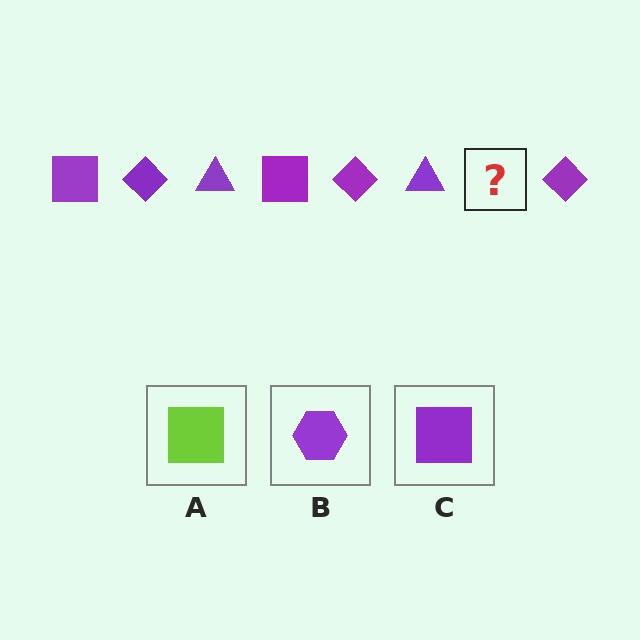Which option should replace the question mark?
Option C.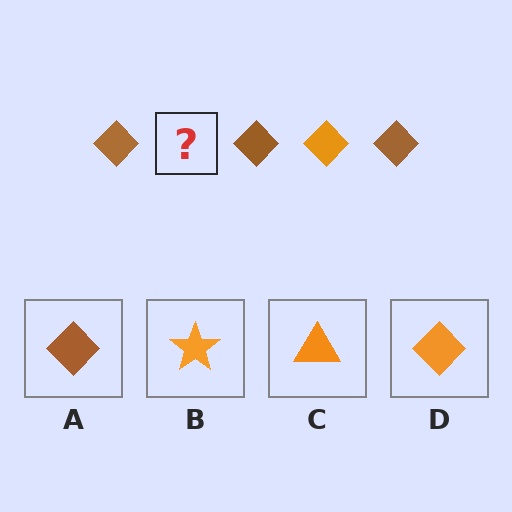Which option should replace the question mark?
Option D.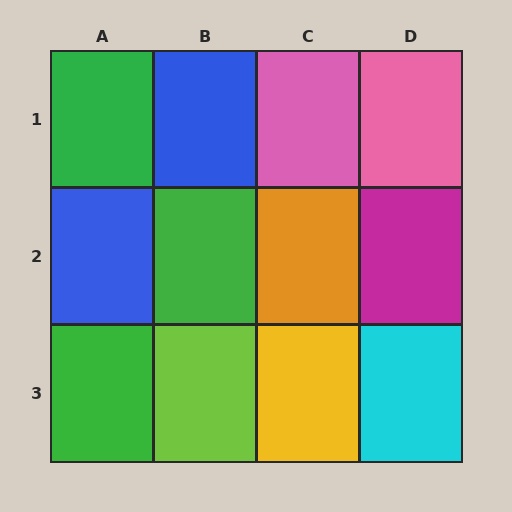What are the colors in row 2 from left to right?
Blue, green, orange, magenta.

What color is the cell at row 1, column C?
Pink.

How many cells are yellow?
1 cell is yellow.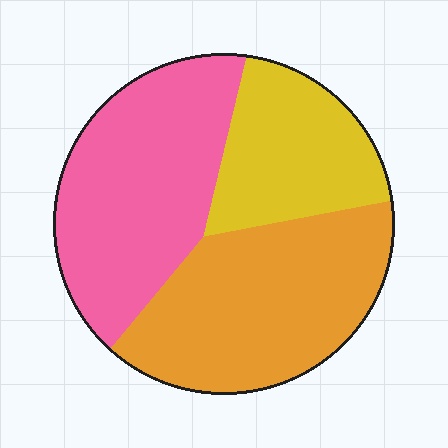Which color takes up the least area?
Yellow, at roughly 25%.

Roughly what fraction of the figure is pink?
Pink takes up about three eighths (3/8) of the figure.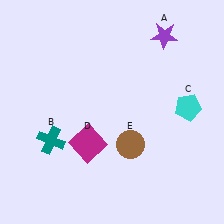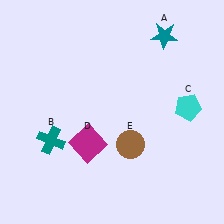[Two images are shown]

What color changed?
The star (A) changed from purple in Image 1 to teal in Image 2.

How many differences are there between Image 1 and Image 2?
There is 1 difference between the two images.